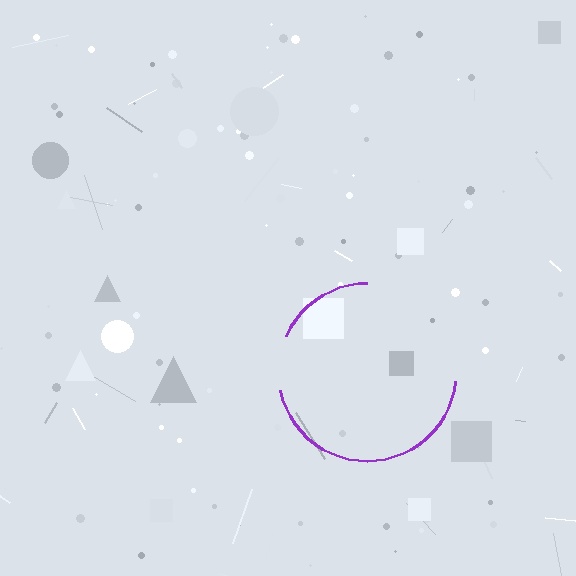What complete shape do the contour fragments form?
The contour fragments form a circle.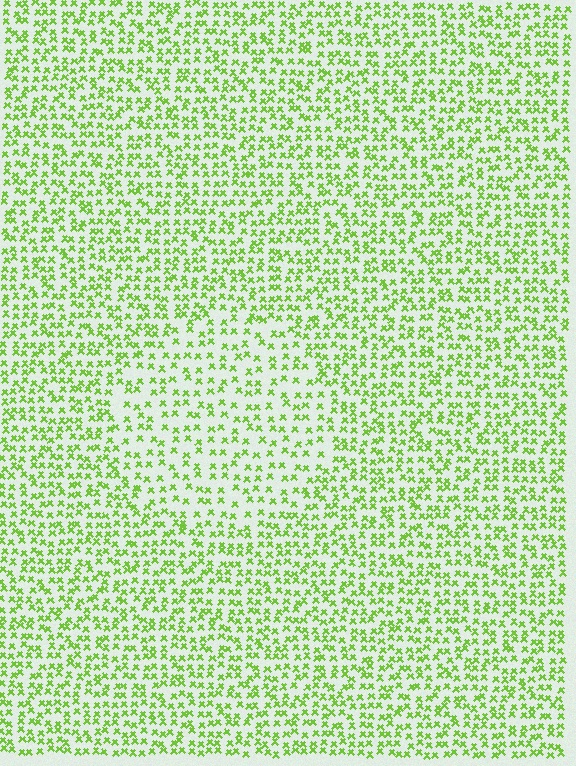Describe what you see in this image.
The image contains small lime elements arranged at two different densities. A circle-shaped region is visible where the elements are less densely packed than the surrounding area.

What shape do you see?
I see a circle.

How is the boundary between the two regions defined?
The boundary is defined by a change in element density (approximately 1.6x ratio). All elements are the same color, size, and shape.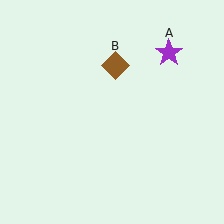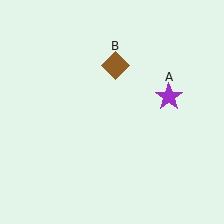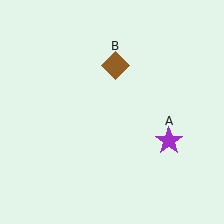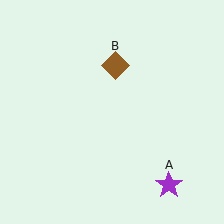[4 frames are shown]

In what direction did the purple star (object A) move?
The purple star (object A) moved down.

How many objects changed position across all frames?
1 object changed position: purple star (object A).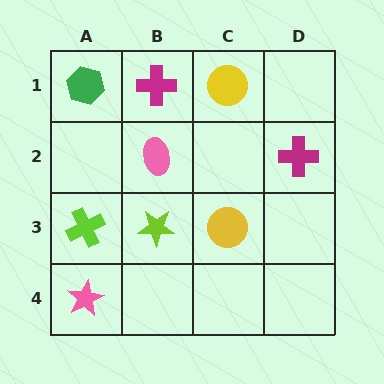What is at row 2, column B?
A pink ellipse.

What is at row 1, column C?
A yellow circle.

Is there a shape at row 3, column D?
No, that cell is empty.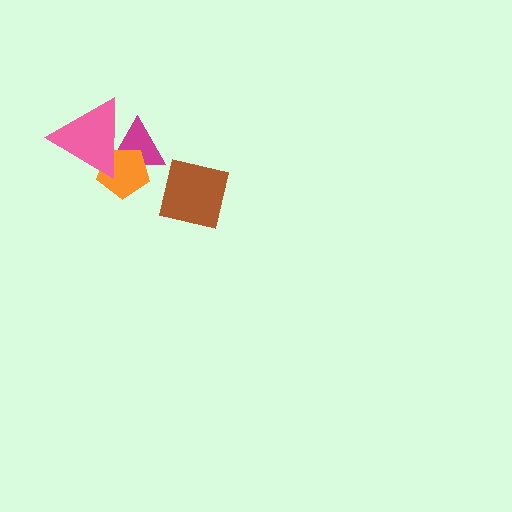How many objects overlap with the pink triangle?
2 objects overlap with the pink triangle.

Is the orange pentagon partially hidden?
Yes, it is partially covered by another shape.